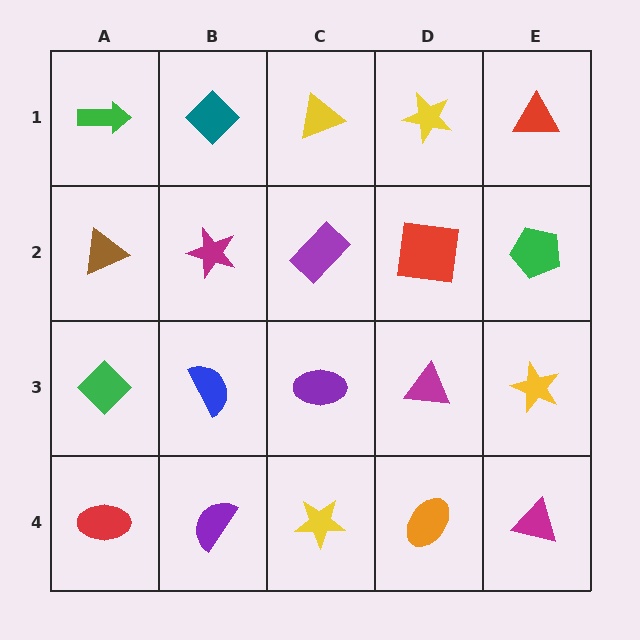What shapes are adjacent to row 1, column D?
A red square (row 2, column D), a yellow triangle (row 1, column C), a red triangle (row 1, column E).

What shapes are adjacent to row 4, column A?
A green diamond (row 3, column A), a purple semicircle (row 4, column B).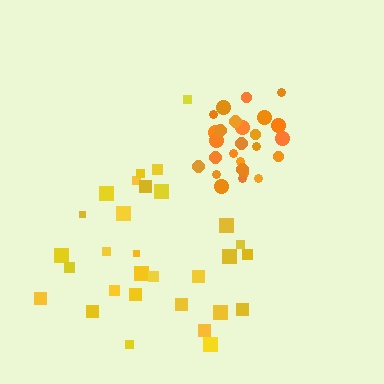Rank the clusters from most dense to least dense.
orange, yellow.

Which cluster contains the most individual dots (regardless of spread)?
Yellow (30).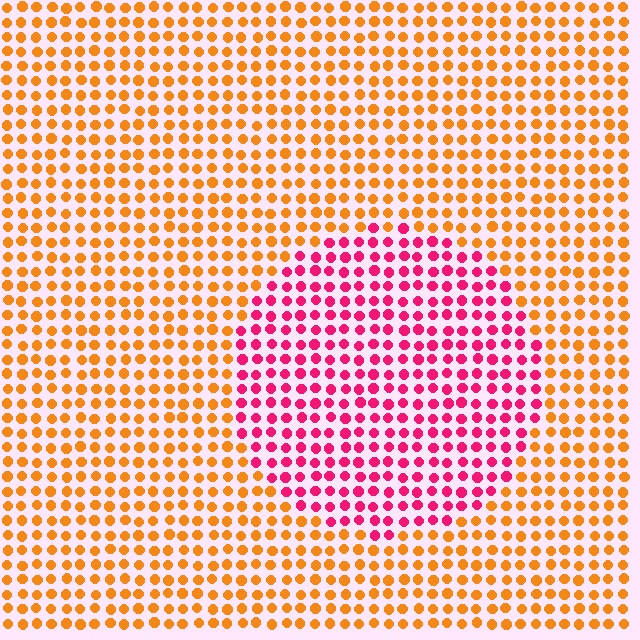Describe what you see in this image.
The image is filled with small orange elements in a uniform arrangement. A circle-shaped region is visible where the elements are tinted to a slightly different hue, forming a subtle color boundary.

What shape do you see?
I see a circle.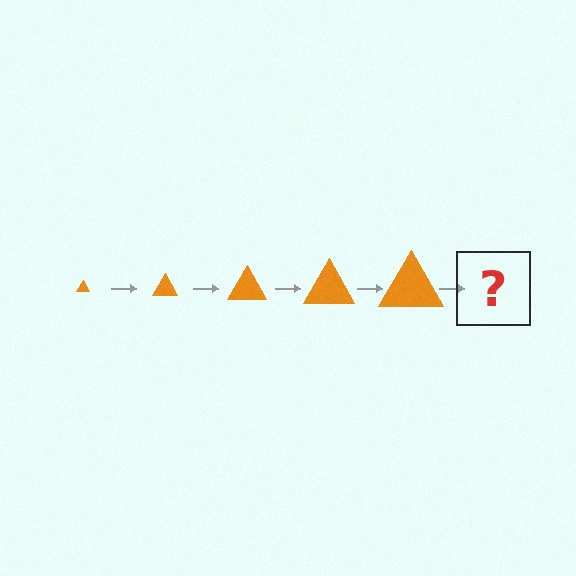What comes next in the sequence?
The next element should be an orange triangle, larger than the previous one.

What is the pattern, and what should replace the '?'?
The pattern is that the triangle gets progressively larger each step. The '?' should be an orange triangle, larger than the previous one.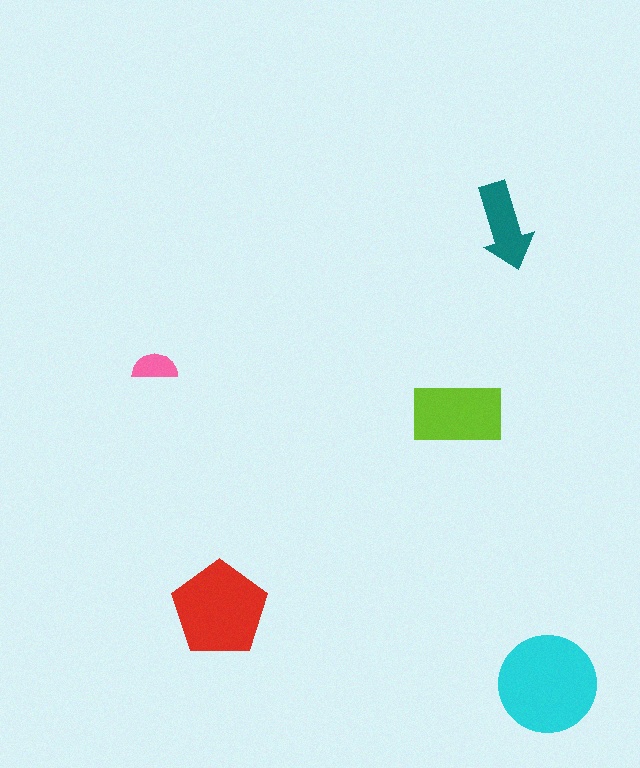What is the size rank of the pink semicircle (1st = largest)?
5th.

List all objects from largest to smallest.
The cyan circle, the red pentagon, the lime rectangle, the teal arrow, the pink semicircle.